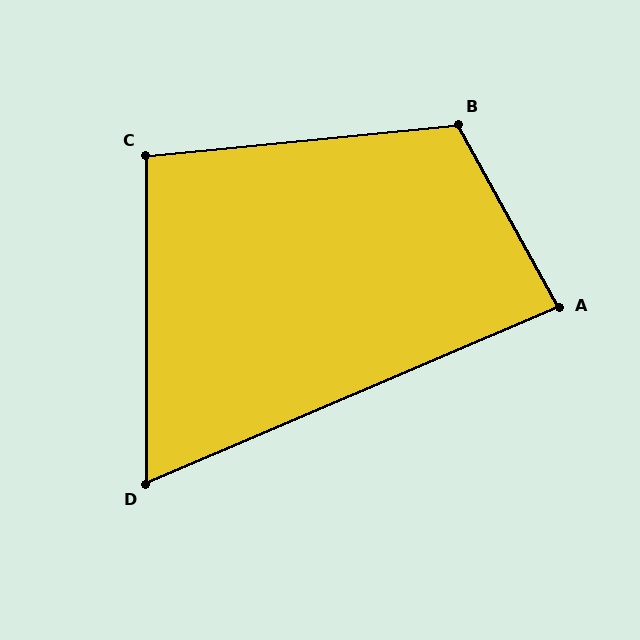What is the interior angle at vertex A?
Approximately 84 degrees (acute).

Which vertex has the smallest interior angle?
D, at approximately 67 degrees.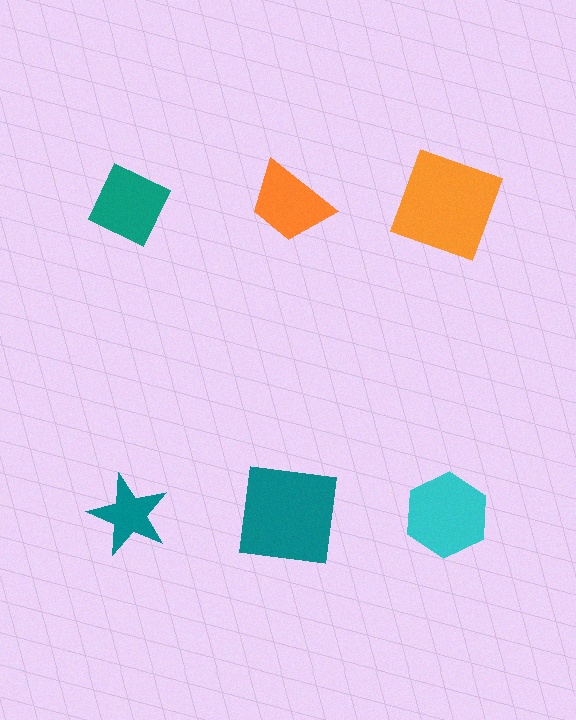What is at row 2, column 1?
A teal star.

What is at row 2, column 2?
A teal square.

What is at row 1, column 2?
An orange trapezoid.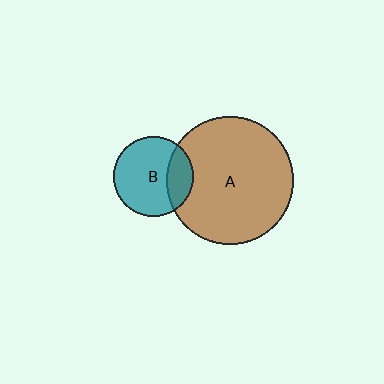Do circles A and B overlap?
Yes.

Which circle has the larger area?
Circle A (brown).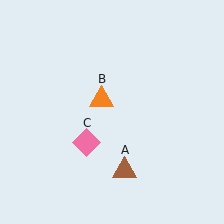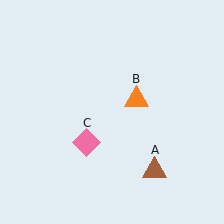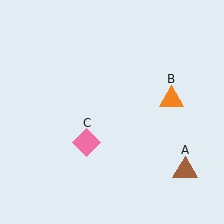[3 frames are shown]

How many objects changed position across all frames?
2 objects changed position: brown triangle (object A), orange triangle (object B).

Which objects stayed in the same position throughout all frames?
Pink diamond (object C) remained stationary.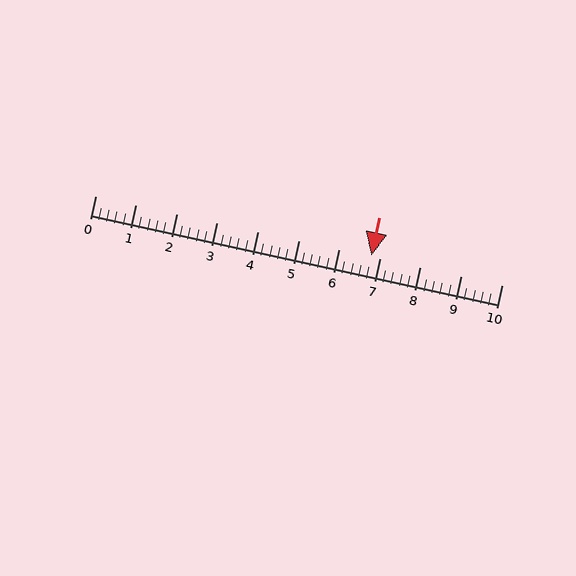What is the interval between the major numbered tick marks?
The major tick marks are spaced 1 units apart.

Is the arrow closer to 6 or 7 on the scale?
The arrow is closer to 7.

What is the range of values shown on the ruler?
The ruler shows values from 0 to 10.